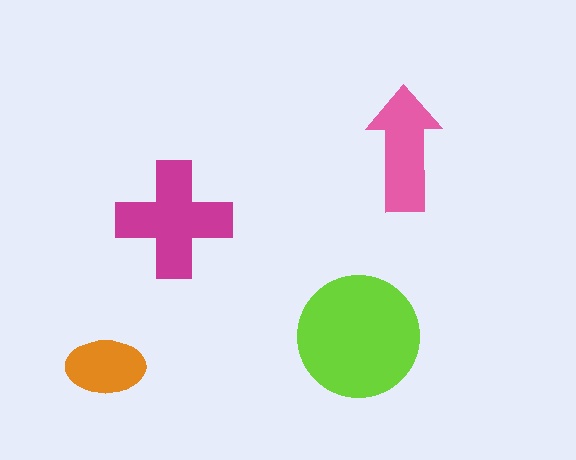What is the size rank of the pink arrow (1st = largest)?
3rd.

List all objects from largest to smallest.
The lime circle, the magenta cross, the pink arrow, the orange ellipse.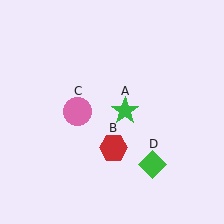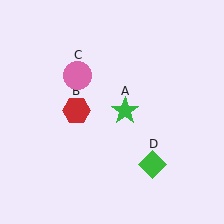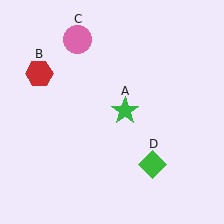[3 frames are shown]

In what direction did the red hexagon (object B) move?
The red hexagon (object B) moved up and to the left.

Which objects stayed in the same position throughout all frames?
Green star (object A) and green diamond (object D) remained stationary.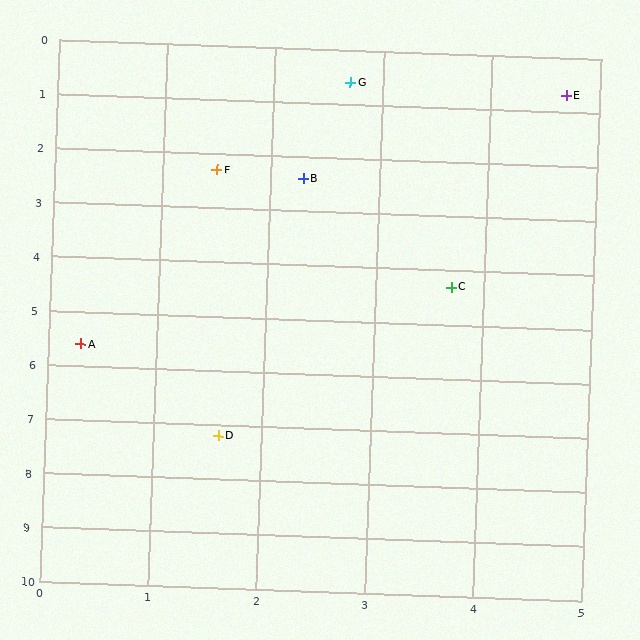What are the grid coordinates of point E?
Point E is at approximately (4.7, 0.7).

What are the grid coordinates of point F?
Point F is at approximately (1.5, 2.3).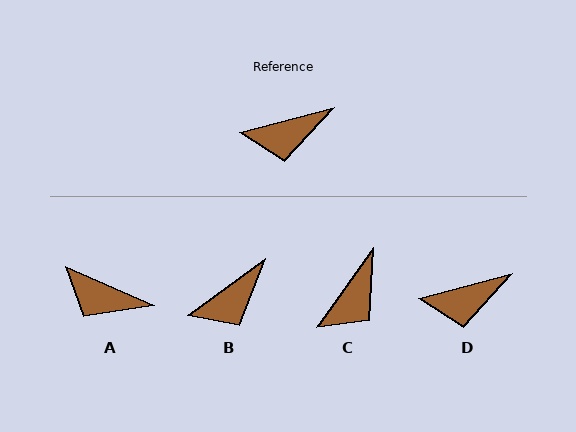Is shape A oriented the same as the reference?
No, it is off by about 38 degrees.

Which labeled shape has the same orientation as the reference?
D.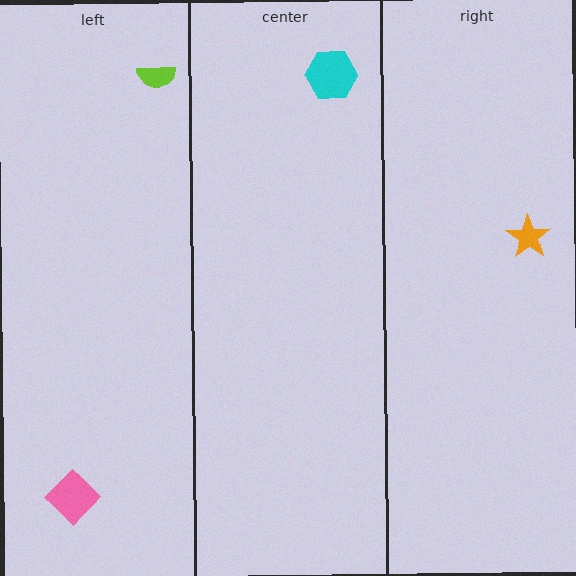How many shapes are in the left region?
2.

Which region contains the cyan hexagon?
The center region.